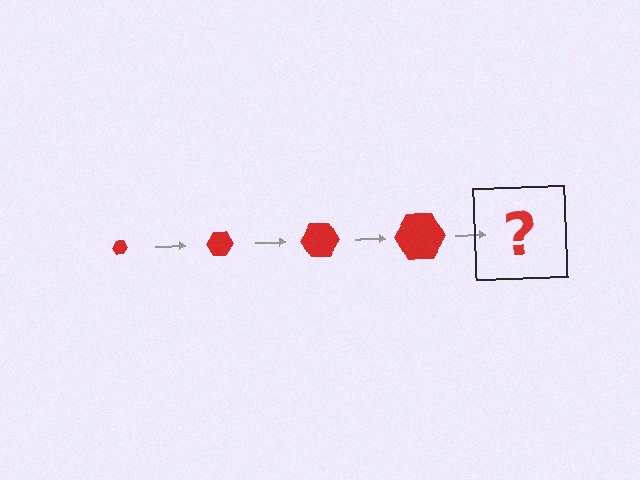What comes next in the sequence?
The next element should be a red hexagon, larger than the previous one.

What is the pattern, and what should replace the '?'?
The pattern is that the hexagon gets progressively larger each step. The '?' should be a red hexagon, larger than the previous one.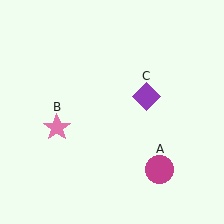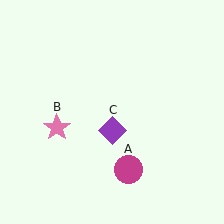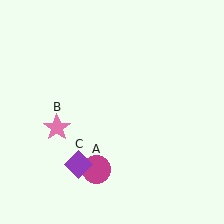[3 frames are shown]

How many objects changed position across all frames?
2 objects changed position: magenta circle (object A), purple diamond (object C).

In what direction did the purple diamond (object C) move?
The purple diamond (object C) moved down and to the left.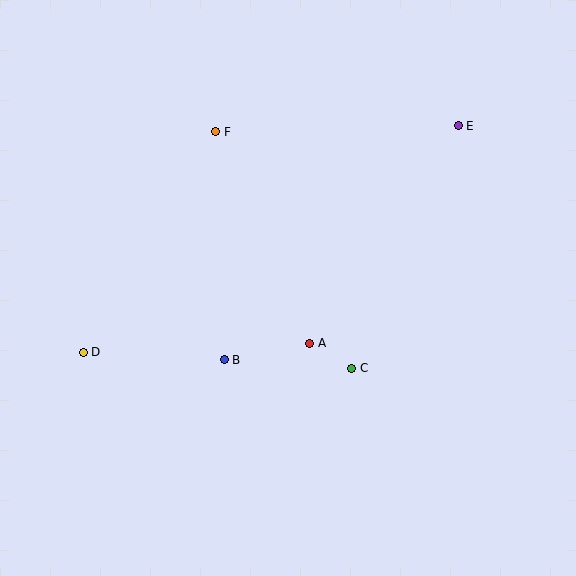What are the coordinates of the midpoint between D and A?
The midpoint between D and A is at (197, 348).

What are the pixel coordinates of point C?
Point C is at (352, 368).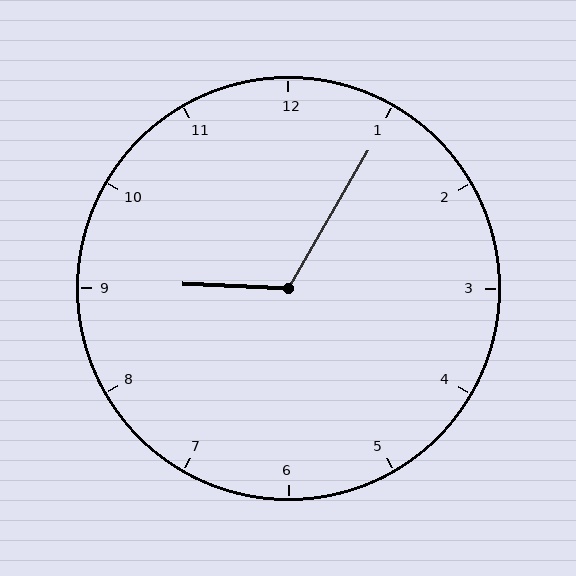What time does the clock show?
9:05.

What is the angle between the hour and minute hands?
Approximately 118 degrees.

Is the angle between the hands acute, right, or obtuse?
It is obtuse.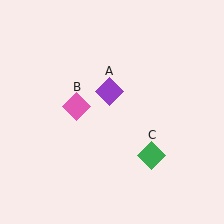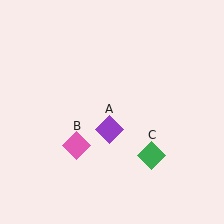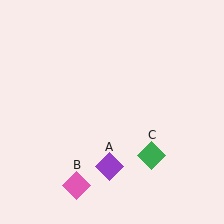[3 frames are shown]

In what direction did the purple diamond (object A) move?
The purple diamond (object A) moved down.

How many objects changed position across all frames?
2 objects changed position: purple diamond (object A), pink diamond (object B).